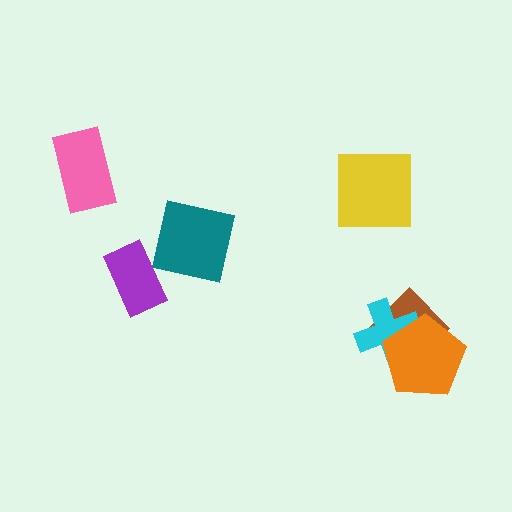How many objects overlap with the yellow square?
0 objects overlap with the yellow square.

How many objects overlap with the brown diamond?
2 objects overlap with the brown diamond.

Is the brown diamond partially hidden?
Yes, it is partially covered by another shape.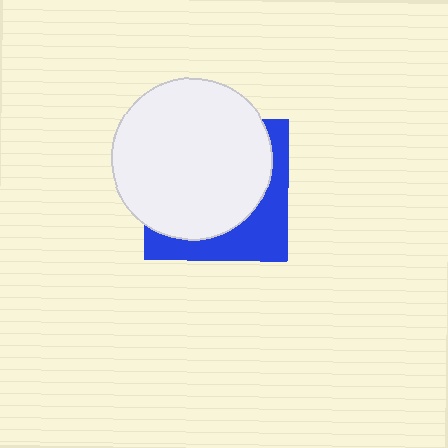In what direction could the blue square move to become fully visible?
The blue square could move toward the lower-right. That would shift it out from behind the white circle entirely.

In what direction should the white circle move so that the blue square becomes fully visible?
The white circle should move toward the upper-left. That is the shortest direction to clear the overlap and leave the blue square fully visible.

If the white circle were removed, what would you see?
You would see the complete blue square.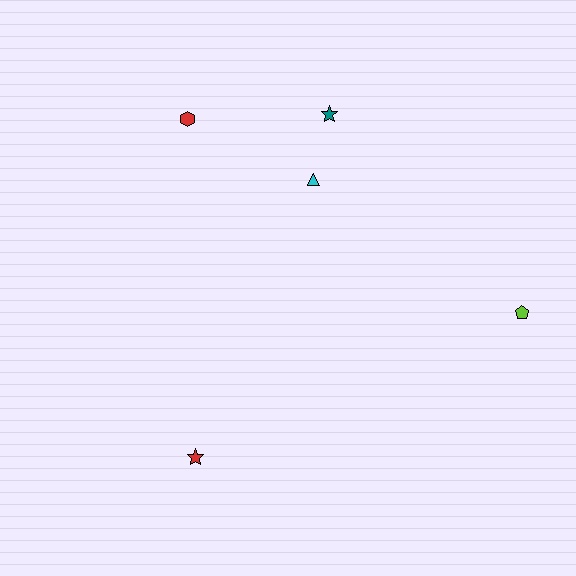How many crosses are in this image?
There are no crosses.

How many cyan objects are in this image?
There is 1 cyan object.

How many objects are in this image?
There are 5 objects.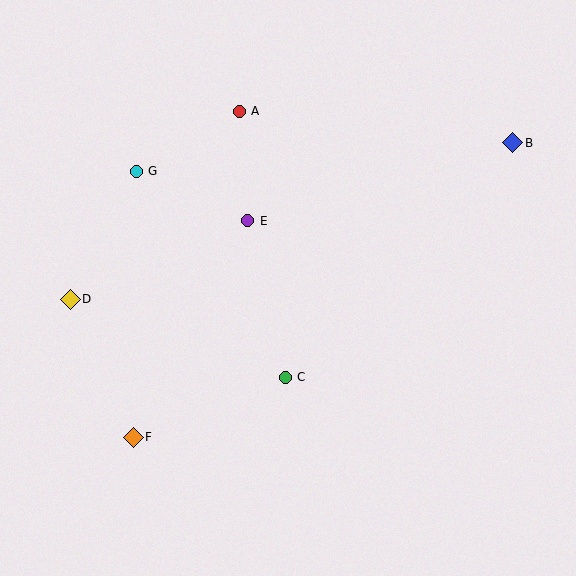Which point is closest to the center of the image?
Point E at (248, 221) is closest to the center.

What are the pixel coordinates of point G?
Point G is at (136, 171).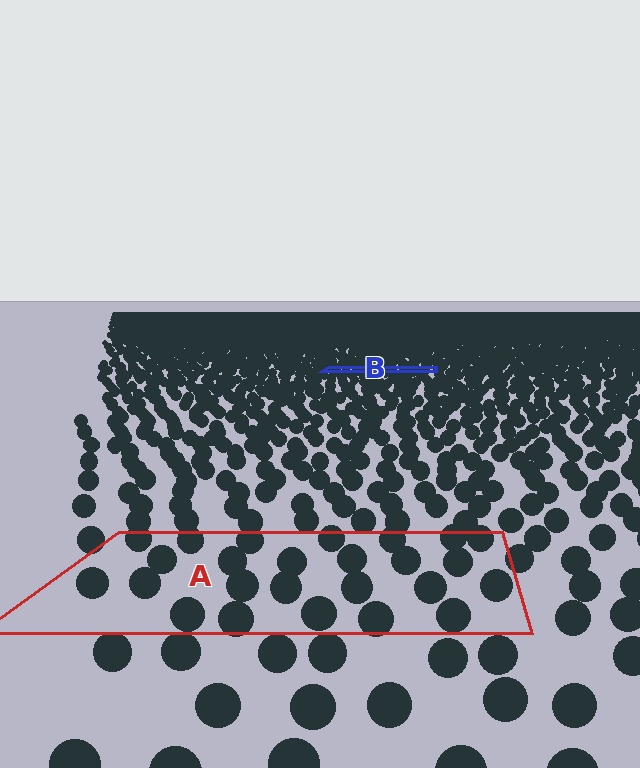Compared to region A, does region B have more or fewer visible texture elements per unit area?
Region B has more texture elements per unit area — they are packed more densely because it is farther away.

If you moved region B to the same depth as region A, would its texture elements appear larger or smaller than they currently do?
They would appear larger. At a closer depth, the same texture elements are projected at a bigger on-screen size.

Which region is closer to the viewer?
Region A is closer. The texture elements there are larger and more spread out.